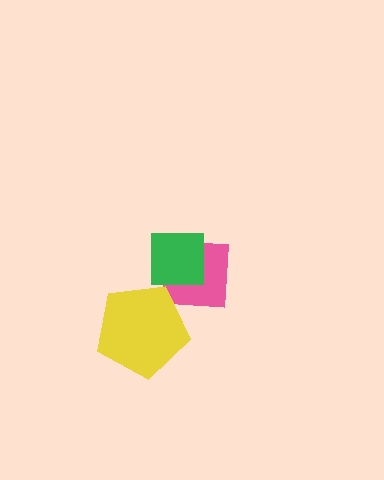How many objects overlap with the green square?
1 object overlaps with the green square.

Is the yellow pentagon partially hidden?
No, no other shape covers it.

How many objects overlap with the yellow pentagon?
1 object overlaps with the yellow pentagon.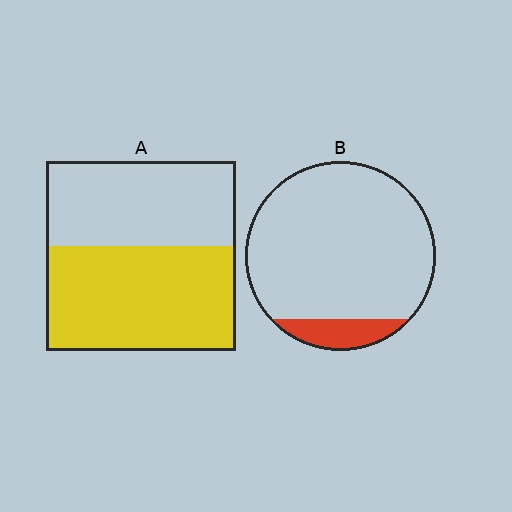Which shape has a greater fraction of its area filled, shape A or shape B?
Shape A.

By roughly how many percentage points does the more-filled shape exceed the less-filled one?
By roughly 45 percentage points (A over B).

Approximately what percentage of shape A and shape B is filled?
A is approximately 55% and B is approximately 10%.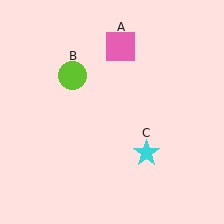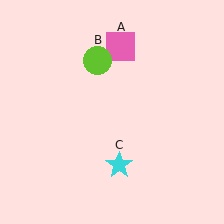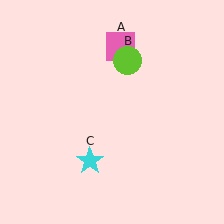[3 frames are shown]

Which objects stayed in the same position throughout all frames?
Pink square (object A) remained stationary.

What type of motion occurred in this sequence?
The lime circle (object B), cyan star (object C) rotated clockwise around the center of the scene.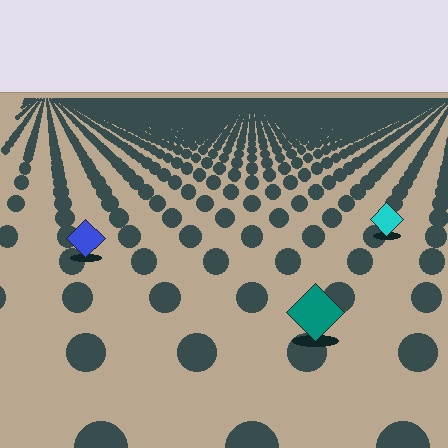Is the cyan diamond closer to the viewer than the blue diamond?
No. The blue diamond is closer — you can tell from the texture gradient: the ground texture is coarser near it.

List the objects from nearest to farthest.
From nearest to farthest: the teal diamond, the blue diamond, the cyan diamond.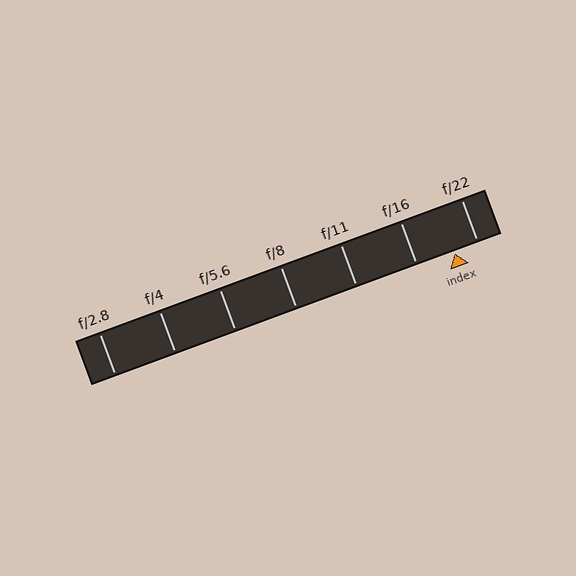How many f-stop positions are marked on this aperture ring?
There are 7 f-stop positions marked.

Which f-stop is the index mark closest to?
The index mark is closest to f/22.